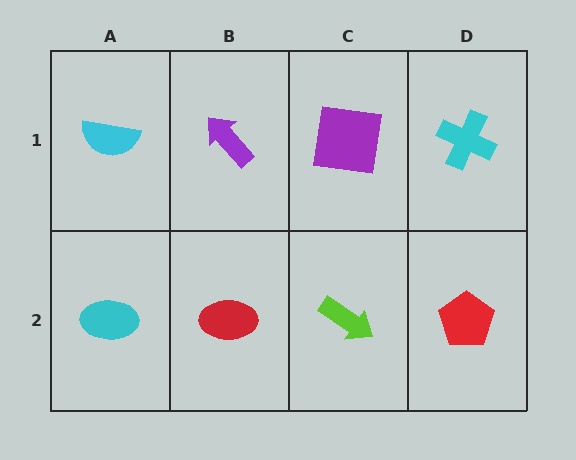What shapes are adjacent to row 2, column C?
A purple square (row 1, column C), a red ellipse (row 2, column B), a red pentagon (row 2, column D).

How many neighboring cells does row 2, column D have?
2.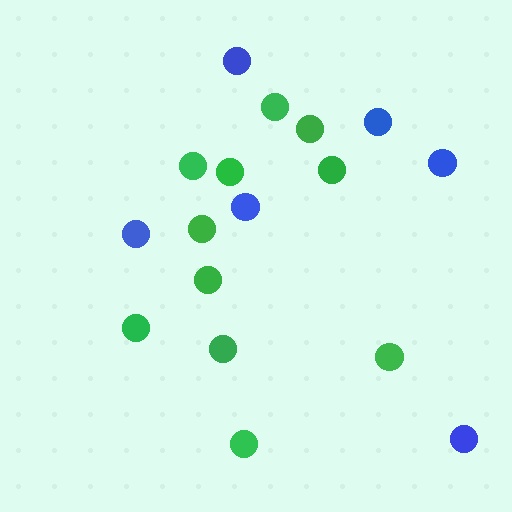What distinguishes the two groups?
There are 2 groups: one group of green circles (11) and one group of blue circles (6).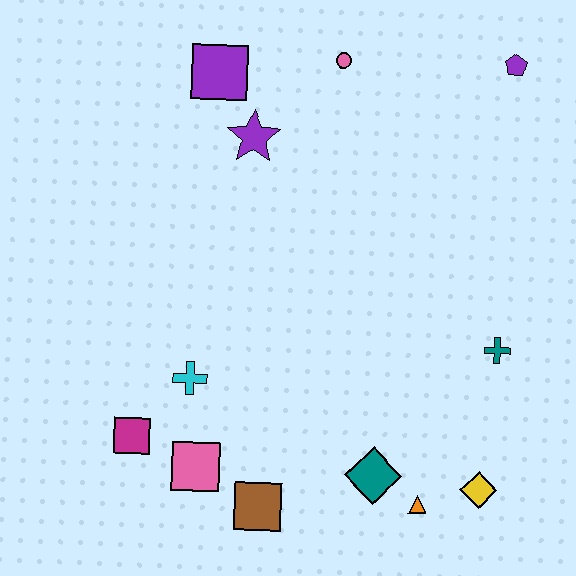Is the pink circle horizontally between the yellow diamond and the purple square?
Yes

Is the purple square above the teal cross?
Yes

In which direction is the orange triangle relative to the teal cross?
The orange triangle is below the teal cross.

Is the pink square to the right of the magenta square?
Yes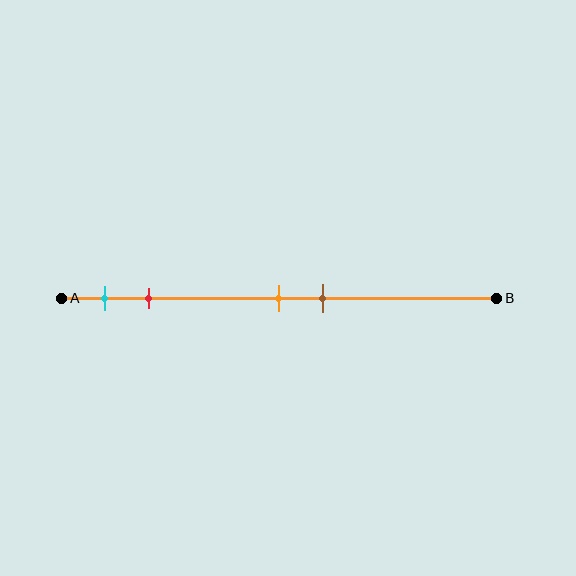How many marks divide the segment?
There are 4 marks dividing the segment.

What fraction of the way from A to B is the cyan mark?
The cyan mark is approximately 10% (0.1) of the way from A to B.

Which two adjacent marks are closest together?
The orange and brown marks are the closest adjacent pair.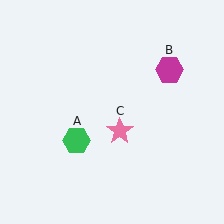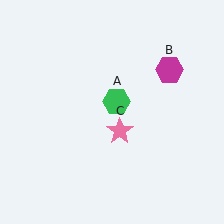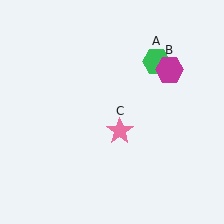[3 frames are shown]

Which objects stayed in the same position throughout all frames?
Magenta hexagon (object B) and pink star (object C) remained stationary.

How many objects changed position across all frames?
1 object changed position: green hexagon (object A).